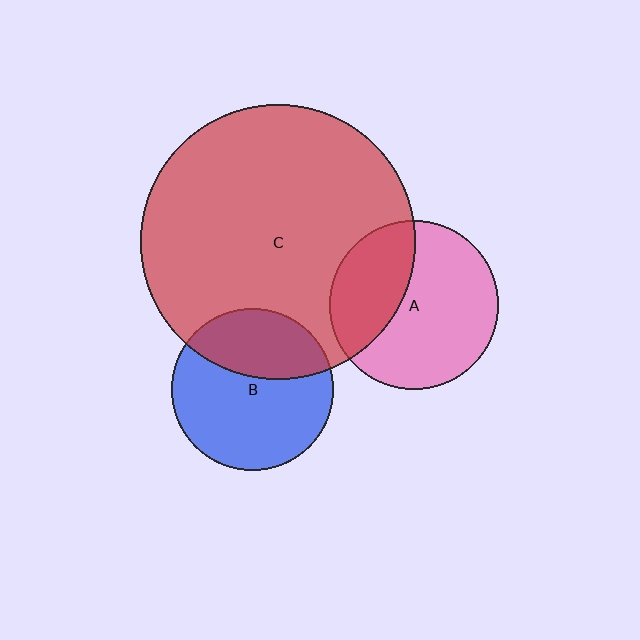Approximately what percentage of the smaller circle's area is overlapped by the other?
Approximately 35%.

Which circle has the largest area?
Circle C (red).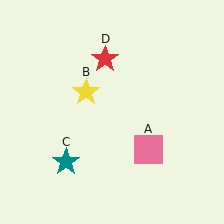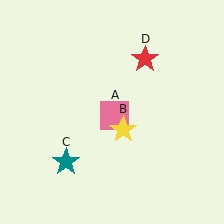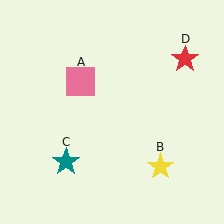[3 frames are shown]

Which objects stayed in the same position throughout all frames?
Teal star (object C) remained stationary.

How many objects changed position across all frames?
3 objects changed position: pink square (object A), yellow star (object B), red star (object D).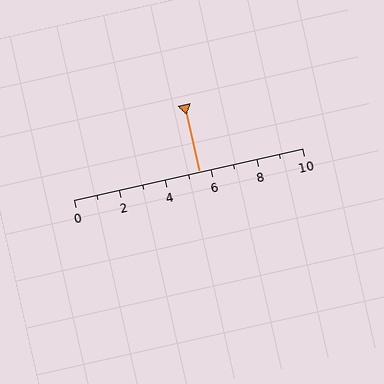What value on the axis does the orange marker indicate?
The marker indicates approximately 5.5.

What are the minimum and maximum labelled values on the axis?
The axis runs from 0 to 10.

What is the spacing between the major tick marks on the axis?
The major ticks are spaced 2 apart.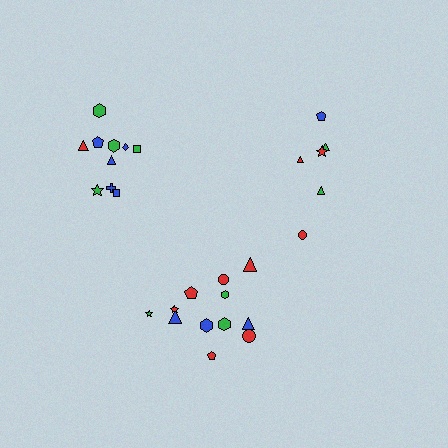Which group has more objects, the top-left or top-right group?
The top-left group.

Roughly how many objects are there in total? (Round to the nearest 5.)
Roughly 30 objects in total.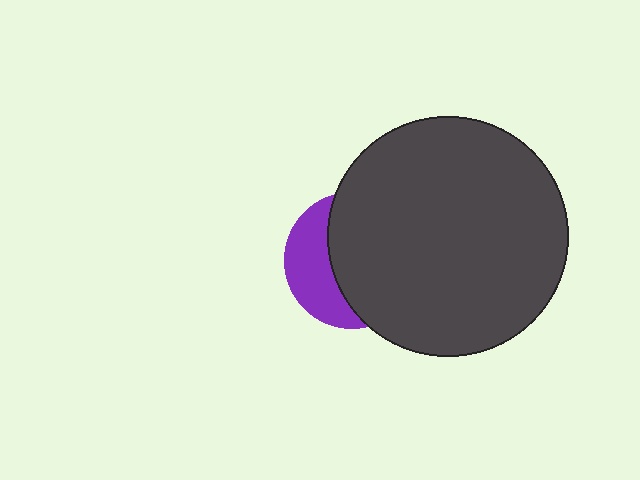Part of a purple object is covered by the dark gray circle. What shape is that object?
It is a circle.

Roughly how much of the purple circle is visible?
A small part of it is visible (roughly 36%).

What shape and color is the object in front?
The object in front is a dark gray circle.